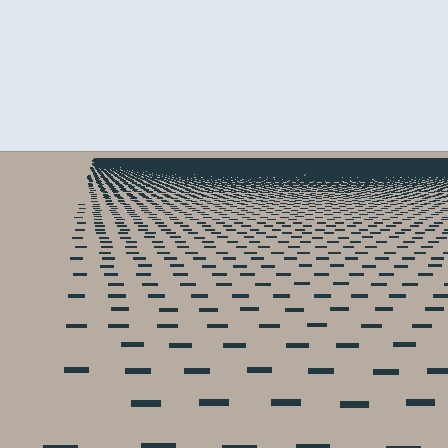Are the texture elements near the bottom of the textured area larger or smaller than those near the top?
Larger. Near the bottom, elements are closer to the viewer and appear at a bigger on-screen size.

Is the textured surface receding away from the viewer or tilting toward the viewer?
The surface is receding away from the viewer. Texture elements get smaller and denser toward the top.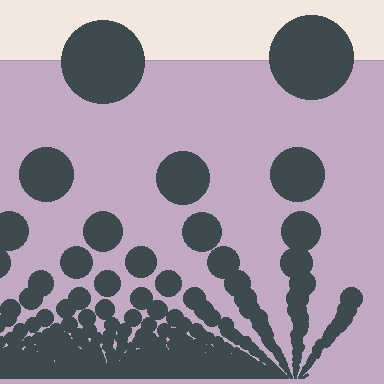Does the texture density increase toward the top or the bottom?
Density increases toward the bottom.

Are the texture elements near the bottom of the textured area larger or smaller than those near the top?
Smaller. The gradient is inverted — elements near the bottom are smaller and denser.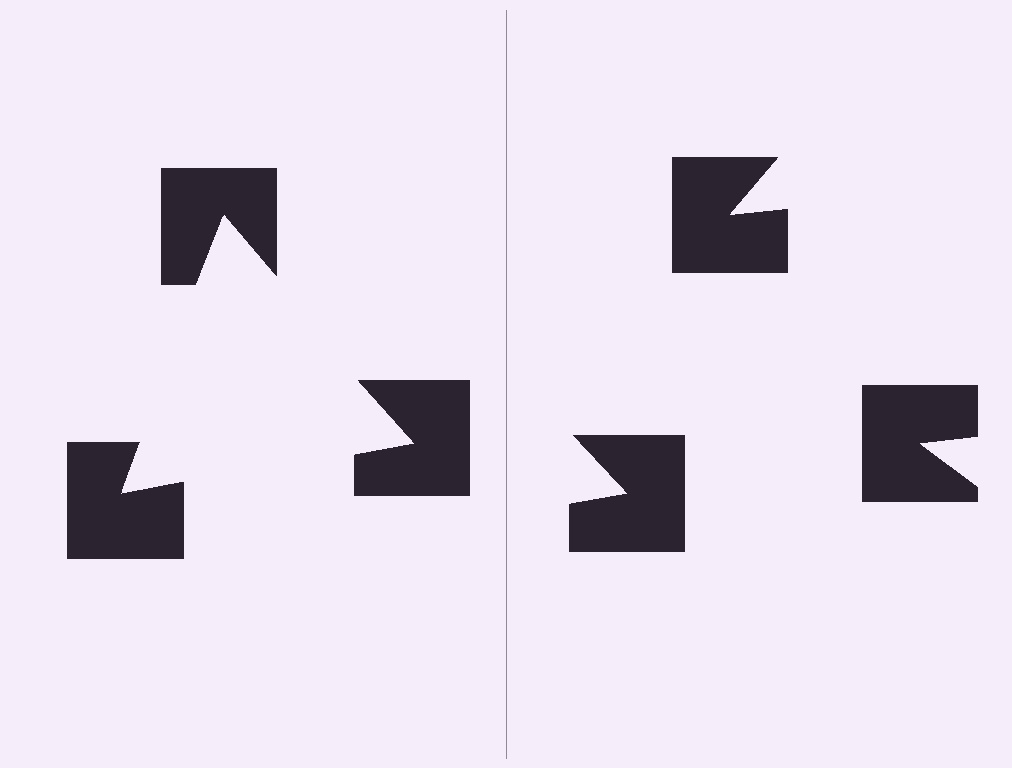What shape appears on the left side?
An illusory triangle.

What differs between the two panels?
The notched squares are positioned identically on both sides; only the wedge orientations differ. On the left they align to a triangle; on the right they are misaligned.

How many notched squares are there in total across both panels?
6 — 3 on each side.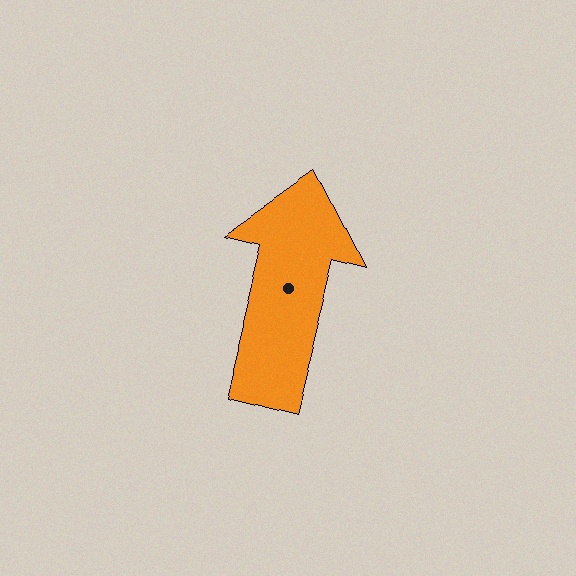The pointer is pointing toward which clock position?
Roughly 12 o'clock.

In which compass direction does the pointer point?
North.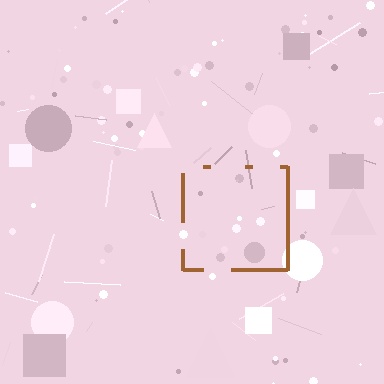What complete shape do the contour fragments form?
The contour fragments form a square.